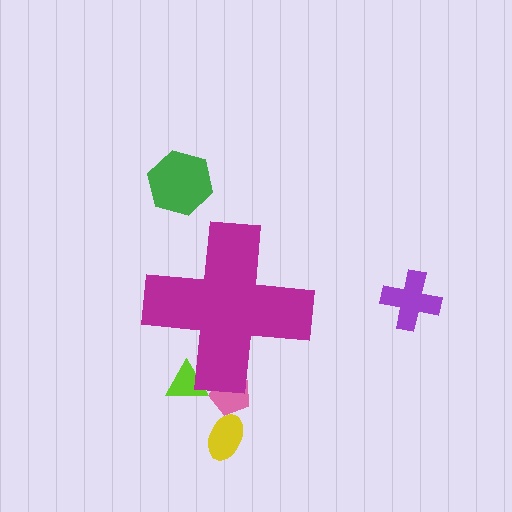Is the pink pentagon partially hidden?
Yes, the pink pentagon is partially hidden behind the magenta cross.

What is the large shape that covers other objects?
A magenta cross.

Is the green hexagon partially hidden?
No, the green hexagon is fully visible.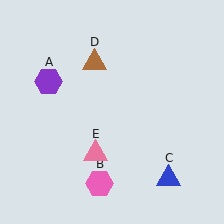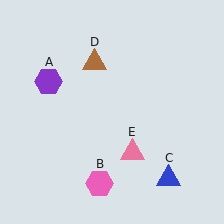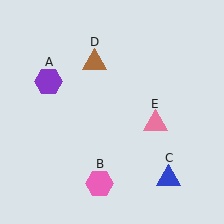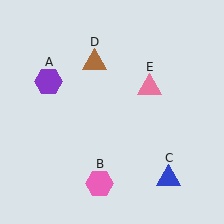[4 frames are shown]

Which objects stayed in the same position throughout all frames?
Purple hexagon (object A) and pink hexagon (object B) and blue triangle (object C) and brown triangle (object D) remained stationary.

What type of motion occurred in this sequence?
The pink triangle (object E) rotated counterclockwise around the center of the scene.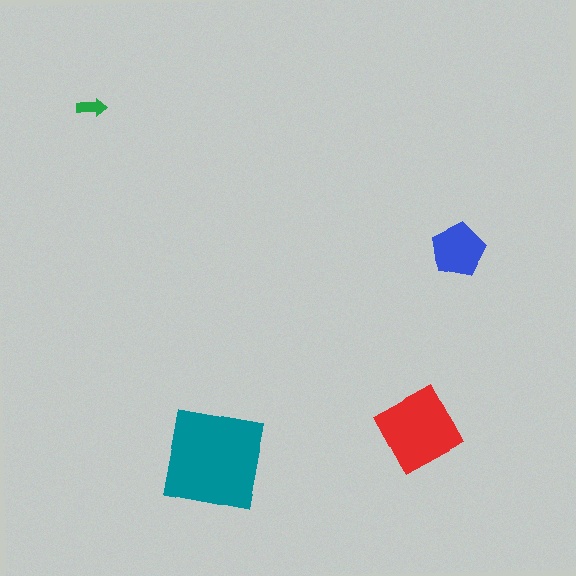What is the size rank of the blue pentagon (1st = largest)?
3rd.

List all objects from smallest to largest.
The green arrow, the blue pentagon, the red square, the teal square.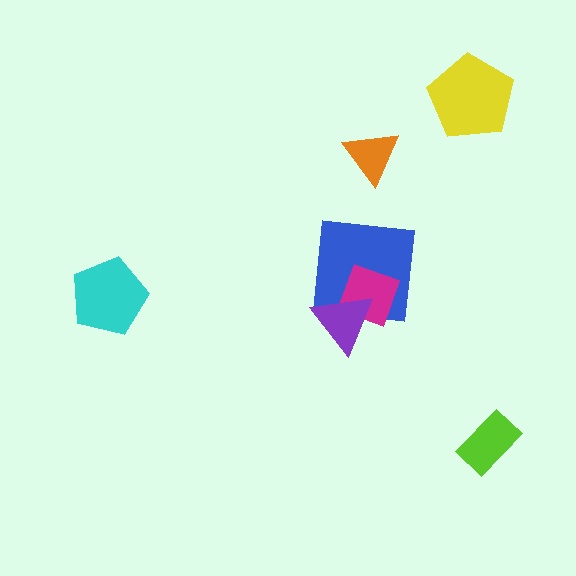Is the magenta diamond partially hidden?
Yes, it is partially covered by another shape.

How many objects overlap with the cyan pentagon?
0 objects overlap with the cyan pentagon.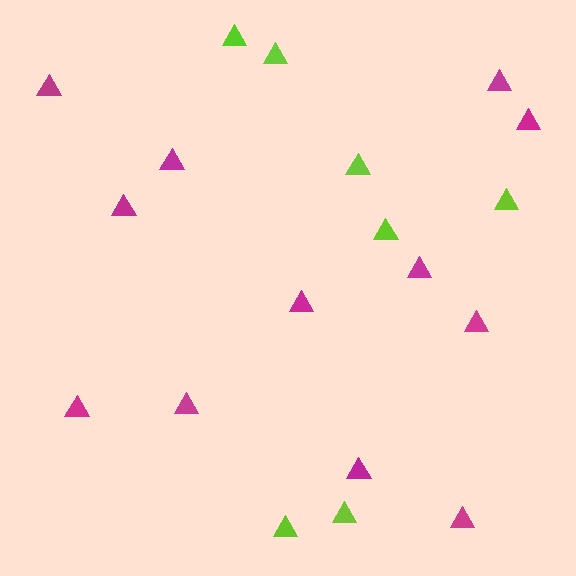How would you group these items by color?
There are 2 groups: one group of lime triangles (7) and one group of magenta triangles (12).